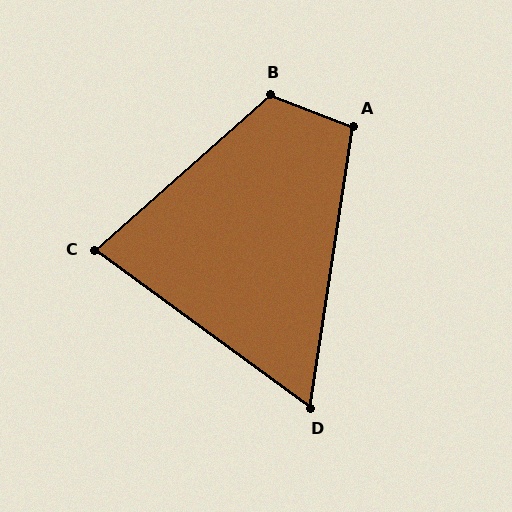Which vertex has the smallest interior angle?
D, at approximately 63 degrees.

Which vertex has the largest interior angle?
B, at approximately 117 degrees.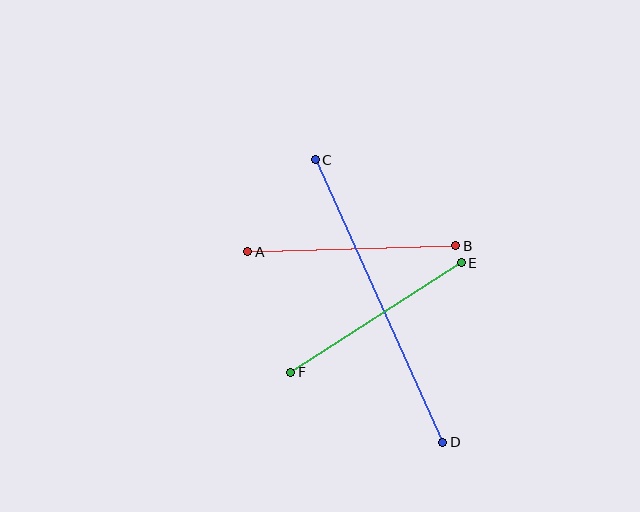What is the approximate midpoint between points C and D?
The midpoint is at approximately (379, 301) pixels.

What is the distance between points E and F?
The distance is approximately 203 pixels.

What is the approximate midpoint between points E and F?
The midpoint is at approximately (376, 318) pixels.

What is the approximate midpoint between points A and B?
The midpoint is at approximately (352, 249) pixels.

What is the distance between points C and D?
The distance is approximately 310 pixels.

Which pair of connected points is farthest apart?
Points C and D are farthest apart.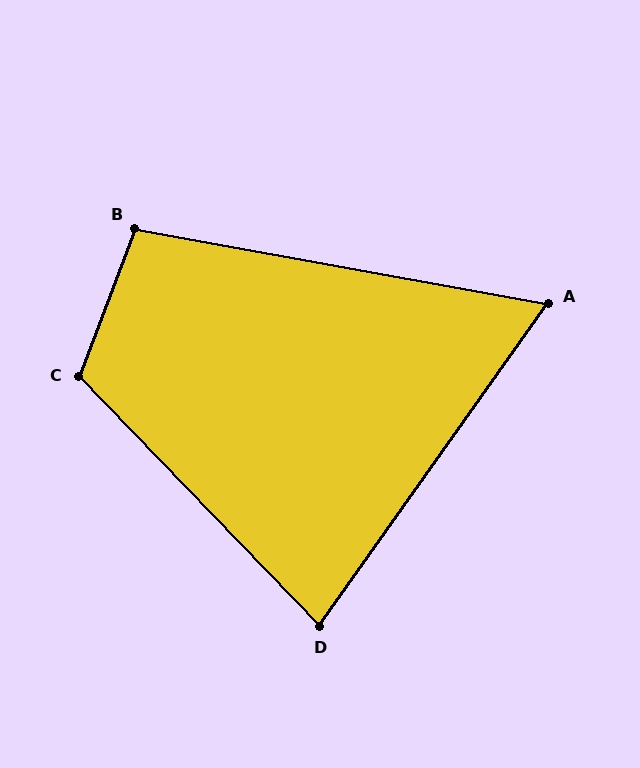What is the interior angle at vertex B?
Approximately 101 degrees (obtuse).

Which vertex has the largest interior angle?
C, at approximately 115 degrees.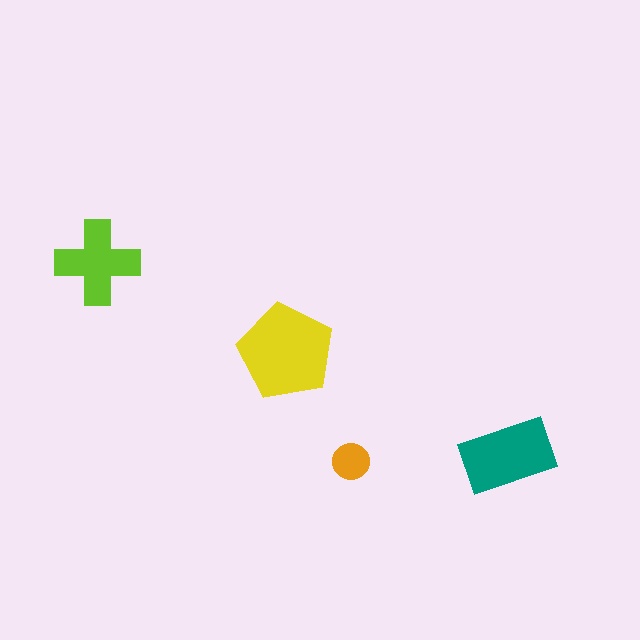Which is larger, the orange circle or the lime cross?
The lime cross.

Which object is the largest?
The yellow pentagon.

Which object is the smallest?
The orange circle.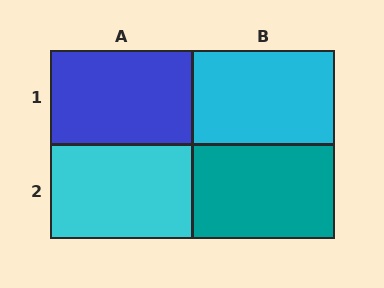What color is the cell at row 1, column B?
Cyan.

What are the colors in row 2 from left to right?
Cyan, teal.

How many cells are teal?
1 cell is teal.